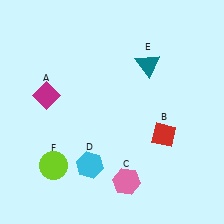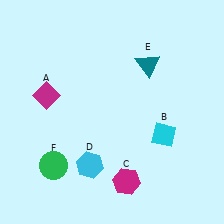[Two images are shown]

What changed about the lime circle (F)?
In Image 1, F is lime. In Image 2, it changed to green.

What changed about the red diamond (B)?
In Image 1, B is red. In Image 2, it changed to cyan.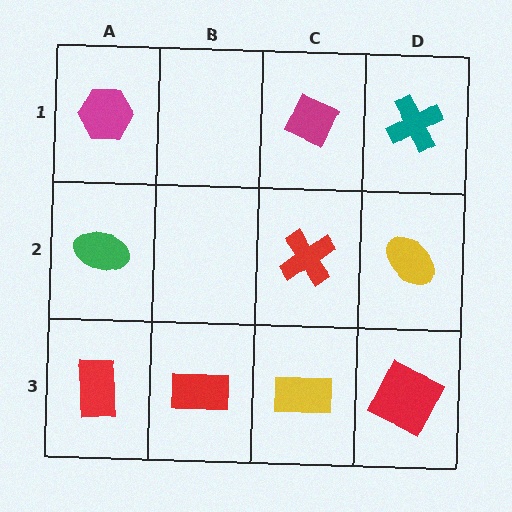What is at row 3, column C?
A yellow rectangle.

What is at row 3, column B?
A red rectangle.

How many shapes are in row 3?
4 shapes.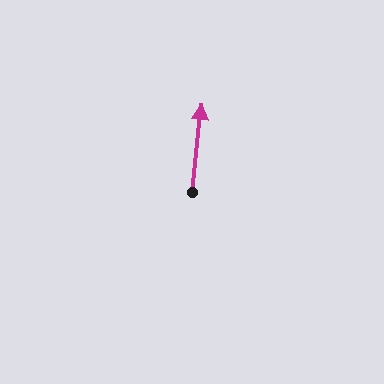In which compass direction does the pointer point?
North.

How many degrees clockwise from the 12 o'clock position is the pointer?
Approximately 6 degrees.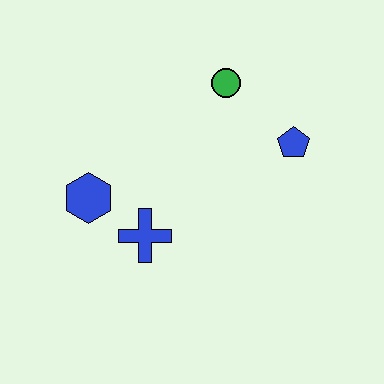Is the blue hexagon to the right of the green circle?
No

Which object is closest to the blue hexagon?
The blue cross is closest to the blue hexagon.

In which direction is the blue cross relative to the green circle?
The blue cross is below the green circle.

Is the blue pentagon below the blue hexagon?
No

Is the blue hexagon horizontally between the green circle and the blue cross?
No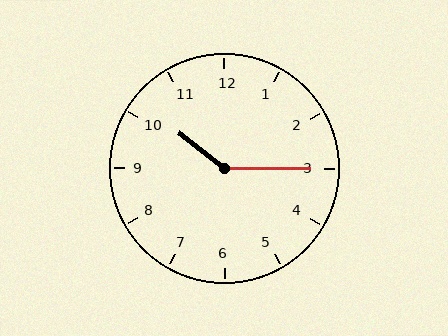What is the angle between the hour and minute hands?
Approximately 142 degrees.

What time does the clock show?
10:15.